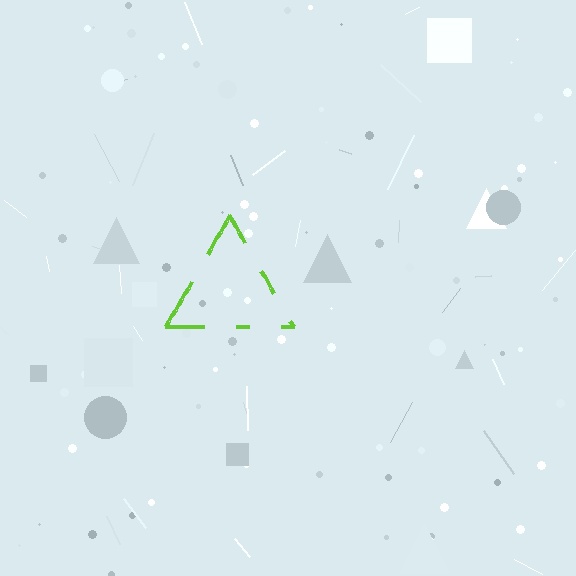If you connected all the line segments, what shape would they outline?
They would outline a triangle.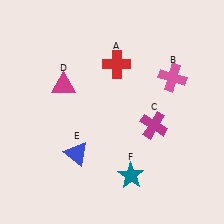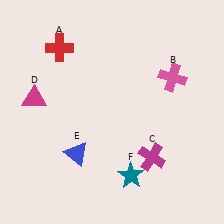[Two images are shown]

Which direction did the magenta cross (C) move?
The magenta cross (C) moved down.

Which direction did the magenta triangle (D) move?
The magenta triangle (D) moved left.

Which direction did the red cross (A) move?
The red cross (A) moved left.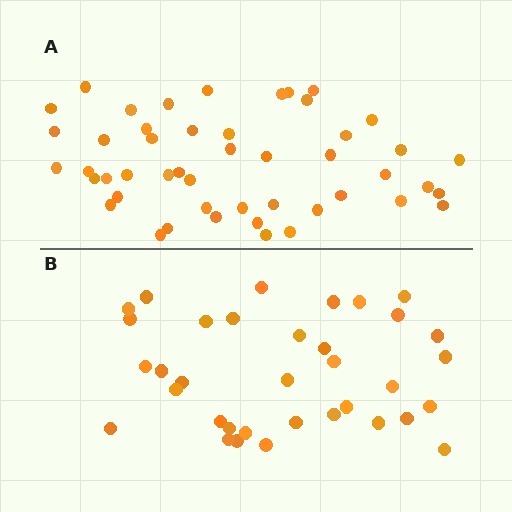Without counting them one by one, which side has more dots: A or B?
Region A (the top region) has more dots.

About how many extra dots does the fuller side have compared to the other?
Region A has approximately 15 more dots than region B.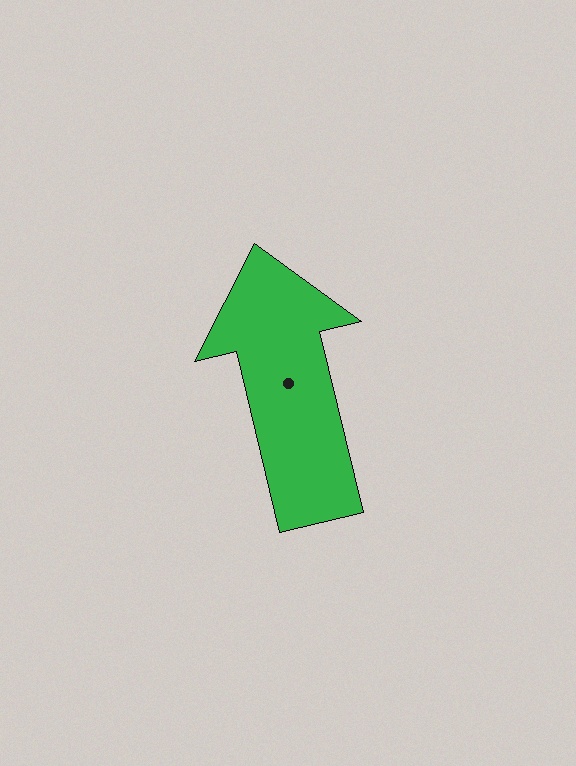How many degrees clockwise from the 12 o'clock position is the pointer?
Approximately 347 degrees.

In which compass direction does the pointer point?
North.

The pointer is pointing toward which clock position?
Roughly 12 o'clock.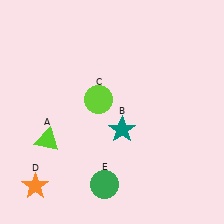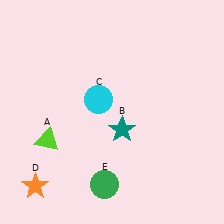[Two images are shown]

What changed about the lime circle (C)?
In Image 1, C is lime. In Image 2, it changed to cyan.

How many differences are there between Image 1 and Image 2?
There is 1 difference between the two images.